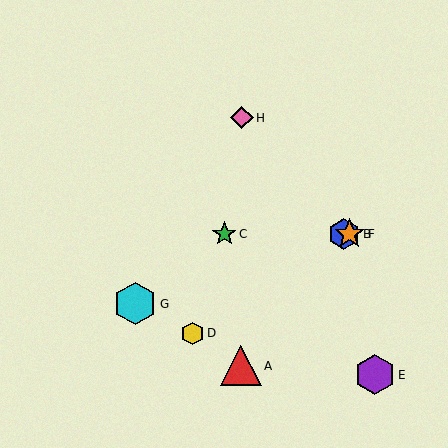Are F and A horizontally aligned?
No, F is at y≈234 and A is at y≈366.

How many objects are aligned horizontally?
3 objects (B, C, F) are aligned horizontally.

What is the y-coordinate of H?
Object H is at y≈118.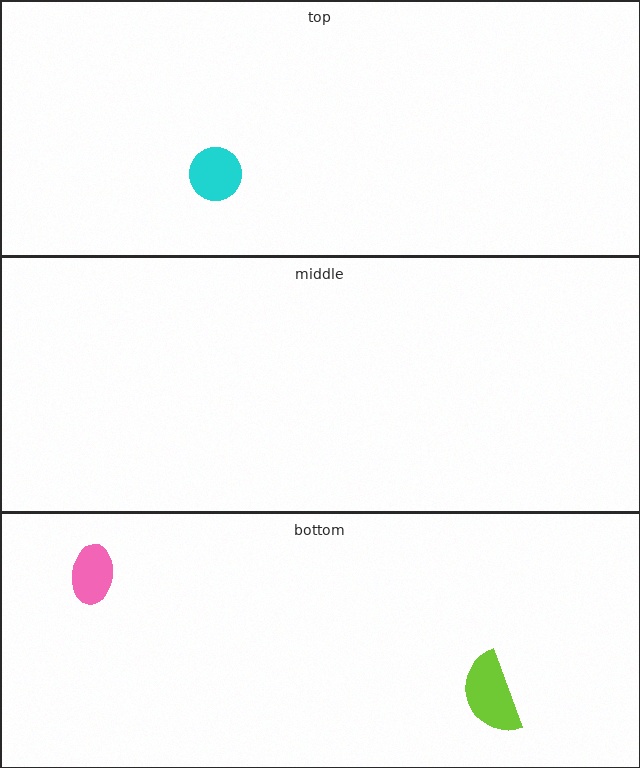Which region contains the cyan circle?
The top region.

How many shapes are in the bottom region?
2.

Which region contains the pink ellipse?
The bottom region.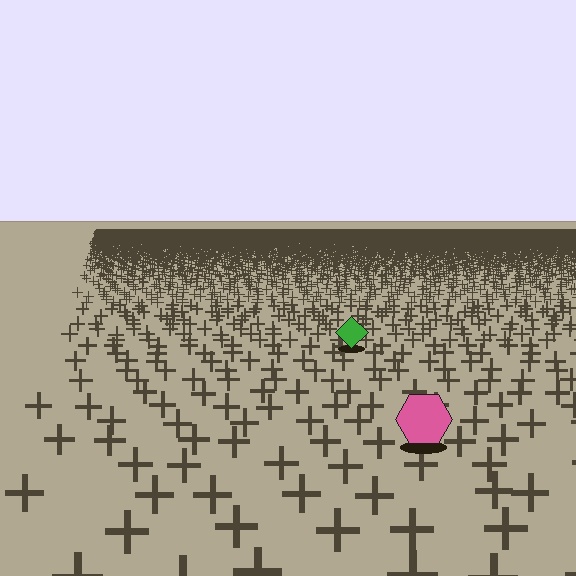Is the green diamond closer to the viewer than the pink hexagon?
No. The pink hexagon is closer — you can tell from the texture gradient: the ground texture is coarser near it.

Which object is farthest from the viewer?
The green diamond is farthest from the viewer. It appears smaller and the ground texture around it is denser.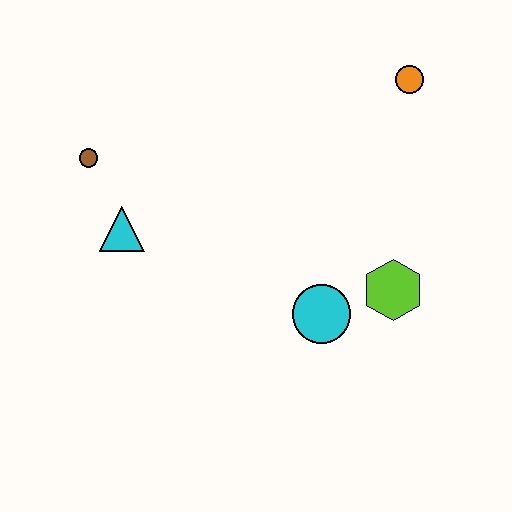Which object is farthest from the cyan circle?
The brown circle is farthest from the cyan circle.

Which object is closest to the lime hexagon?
The cyan circle is closest to the lime hexagon.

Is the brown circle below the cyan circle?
No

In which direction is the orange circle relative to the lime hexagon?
The orange circle is above the lime hexagon.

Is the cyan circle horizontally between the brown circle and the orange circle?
Yes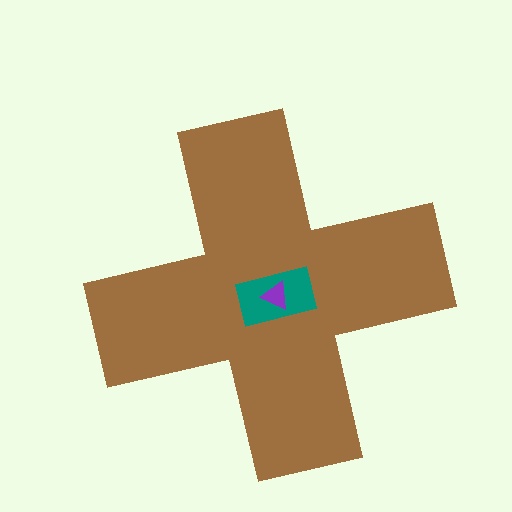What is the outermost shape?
The brown cross.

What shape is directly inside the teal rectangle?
The purple triangle.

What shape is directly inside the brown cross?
The teal rectangle.